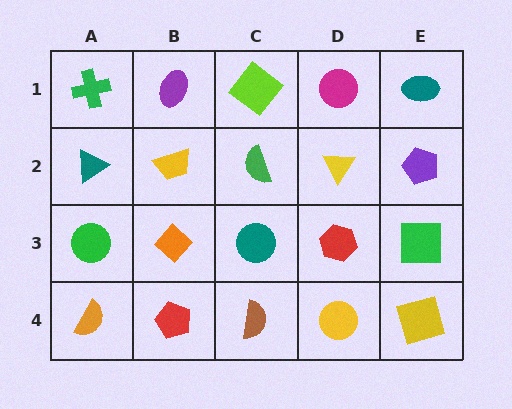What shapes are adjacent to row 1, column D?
A yellow triangle (row 2, column D), a lime diamond (row 1, column C), a teal ellipse (row 1, column E).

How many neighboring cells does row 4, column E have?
2.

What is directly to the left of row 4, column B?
An orange semicircle.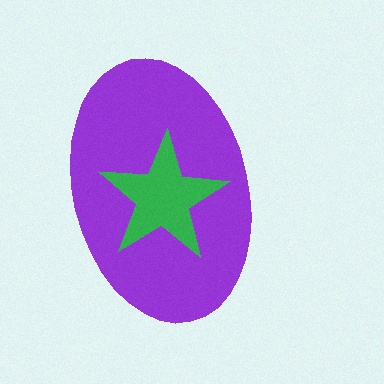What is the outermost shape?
The purple ellipse.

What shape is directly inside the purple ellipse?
The green star.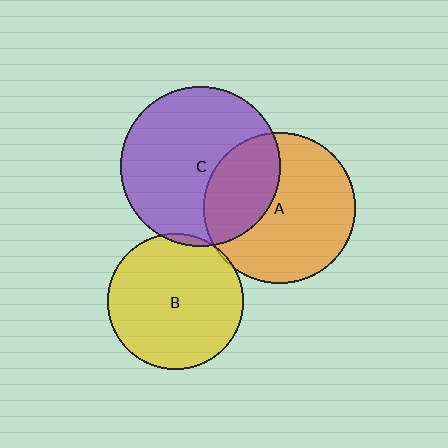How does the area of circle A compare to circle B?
Approximately 1.2 times.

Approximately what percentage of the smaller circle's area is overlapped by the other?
Approximately 5%.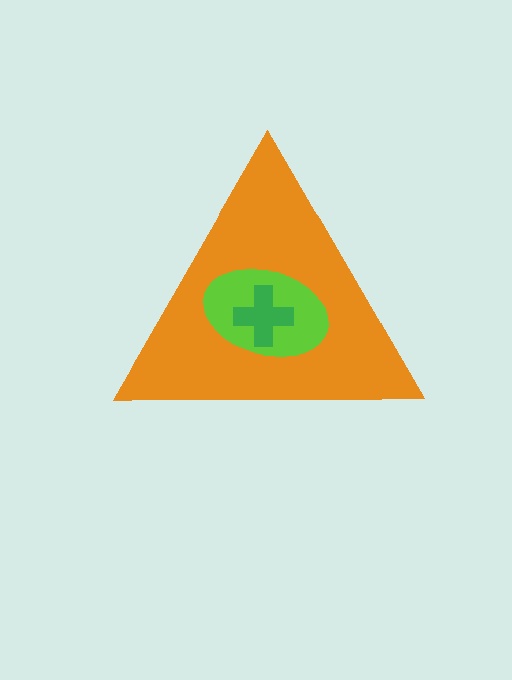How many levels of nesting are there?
3.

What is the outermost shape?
The orange triangle.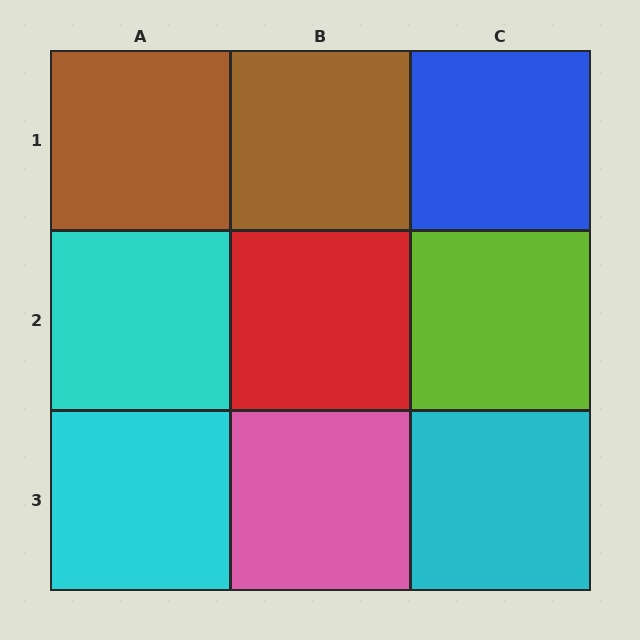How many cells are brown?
2 cells are brown.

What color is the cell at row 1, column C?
Blue.